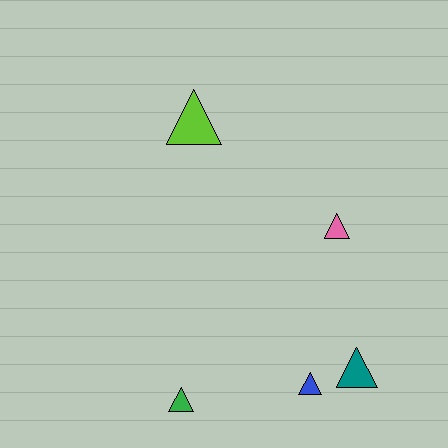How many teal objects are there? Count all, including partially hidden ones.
There is 1 teal object.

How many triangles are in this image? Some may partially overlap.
There are 5 triangles.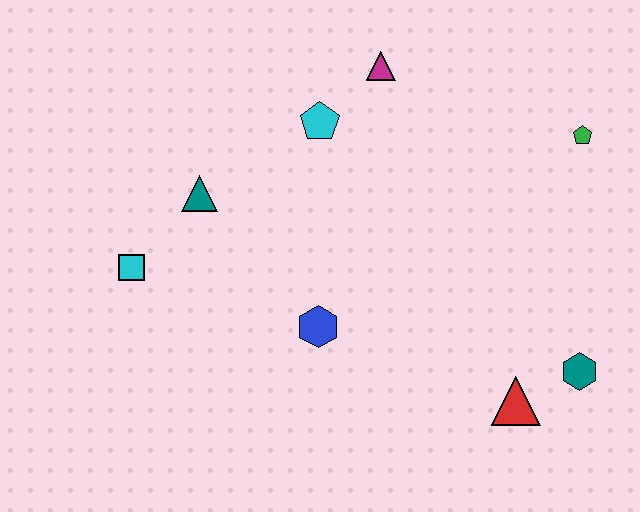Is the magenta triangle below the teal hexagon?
No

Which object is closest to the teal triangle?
The cyan square is closest to the teal triangle.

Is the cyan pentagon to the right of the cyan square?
Yes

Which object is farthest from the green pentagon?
The cyan square is farthest from the green pentagon.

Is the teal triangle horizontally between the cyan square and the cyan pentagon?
Yes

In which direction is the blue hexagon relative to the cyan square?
The blue hexagon is to the right of the cyan square.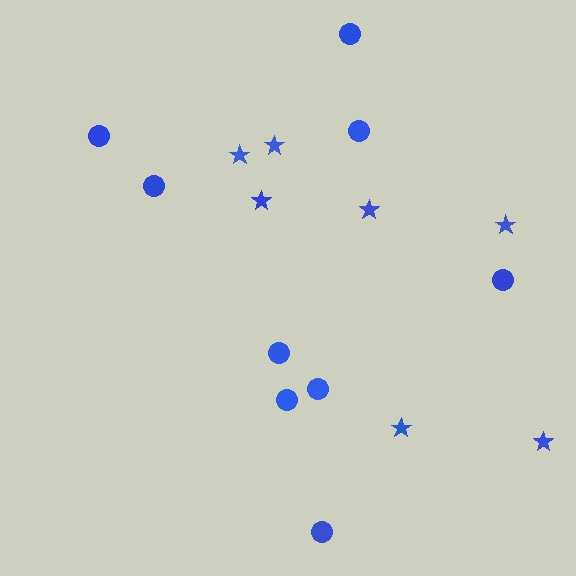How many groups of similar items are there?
There are 2 groups: one group of circles (9) and one group of stars (7).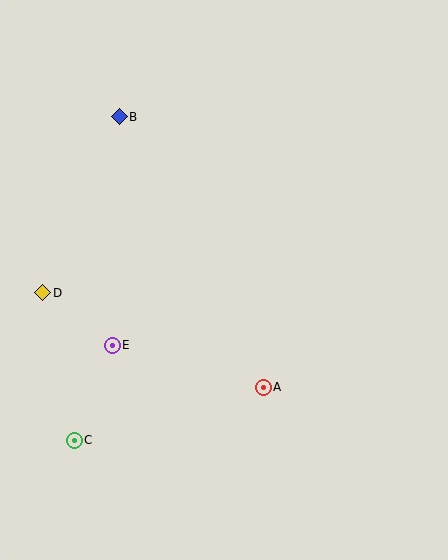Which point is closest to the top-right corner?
Point B is closest to the top-right corner.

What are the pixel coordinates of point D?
Point D is at (43, 293).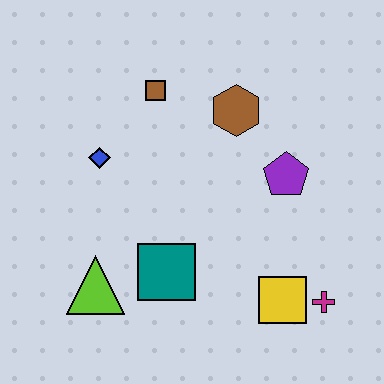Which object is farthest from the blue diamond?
The magenta cross is farthest from the blue diamond.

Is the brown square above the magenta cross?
Yes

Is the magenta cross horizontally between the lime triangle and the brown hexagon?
No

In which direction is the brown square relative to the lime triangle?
The brown square is above the lime triangle.